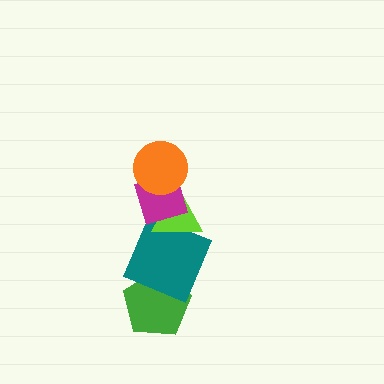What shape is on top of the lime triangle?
The magenta diamond is on top of the lime triangle.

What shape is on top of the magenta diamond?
The orange circle is on top of the magenta diamond.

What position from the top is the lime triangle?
The lime triangle is 3rd from the top.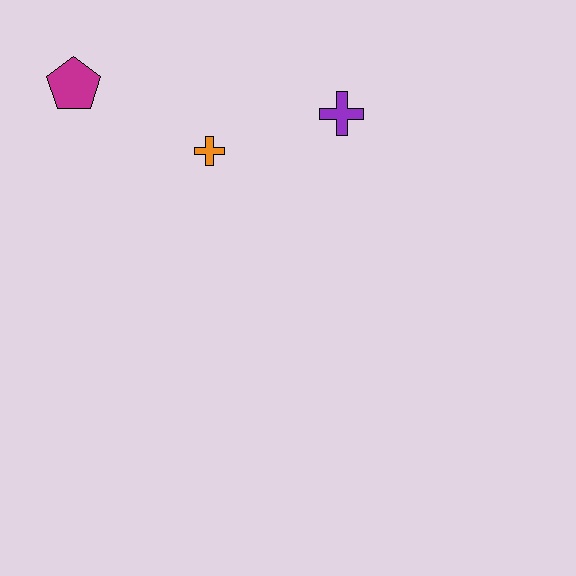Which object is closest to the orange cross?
The purple cross is closest to the orange cross.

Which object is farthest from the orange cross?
The magenta pentagon is farthest from the orange cross.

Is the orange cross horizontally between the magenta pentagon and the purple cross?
Yes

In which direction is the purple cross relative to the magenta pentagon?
The purple cross is to the right of the magenta pentagon.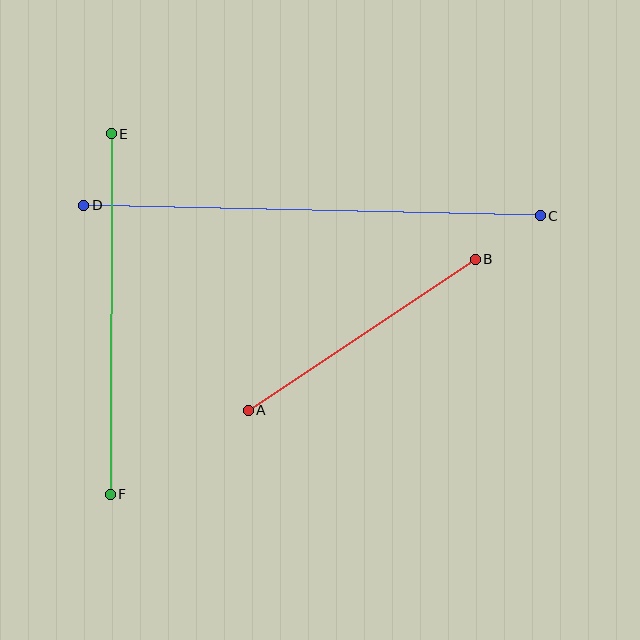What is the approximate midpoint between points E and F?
The midpoint is at approximately (111, 314) pixels.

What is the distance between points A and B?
The distance is approximately 273 pixels.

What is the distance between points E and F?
The distance is approximately 361 pixels.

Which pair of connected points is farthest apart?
Points C and D are farthest apart.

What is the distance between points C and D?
The distance is approximately 456 pixels.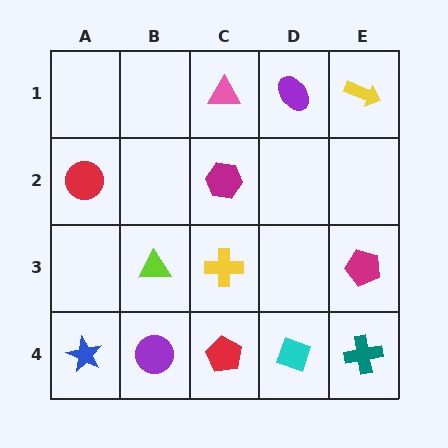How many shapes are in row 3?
3 shapes.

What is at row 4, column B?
A purple circle.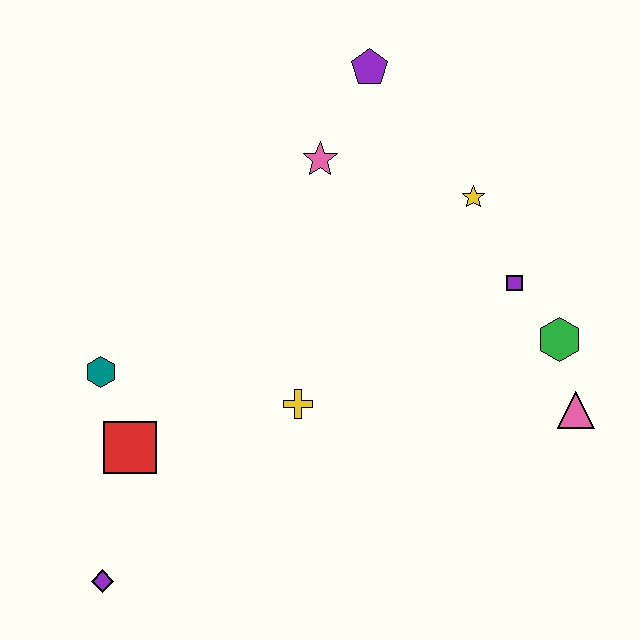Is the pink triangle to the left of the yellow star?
No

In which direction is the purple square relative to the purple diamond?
The purple square is to the right of the purple diamond.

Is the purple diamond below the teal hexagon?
Yes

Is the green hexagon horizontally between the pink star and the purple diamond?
No